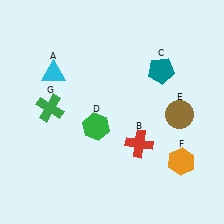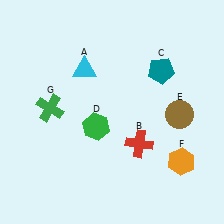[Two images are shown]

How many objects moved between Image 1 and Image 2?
1 object moved between the two images.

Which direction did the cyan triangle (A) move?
The cyan triangle (A) moved right.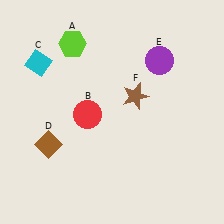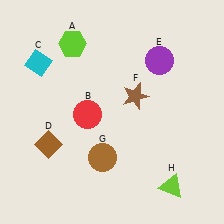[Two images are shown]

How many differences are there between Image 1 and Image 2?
There are 2 differences between the two images.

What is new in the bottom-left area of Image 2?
A brown circle (G) was added in the bottom-left area of Image 2.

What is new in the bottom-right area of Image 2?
A lime triangle (H) was added in the bottom-right area of Image 2.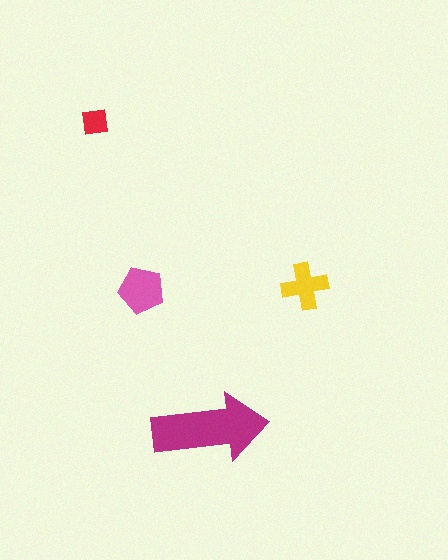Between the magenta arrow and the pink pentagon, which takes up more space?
The magenta arrow.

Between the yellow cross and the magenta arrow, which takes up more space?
The magenta arrow.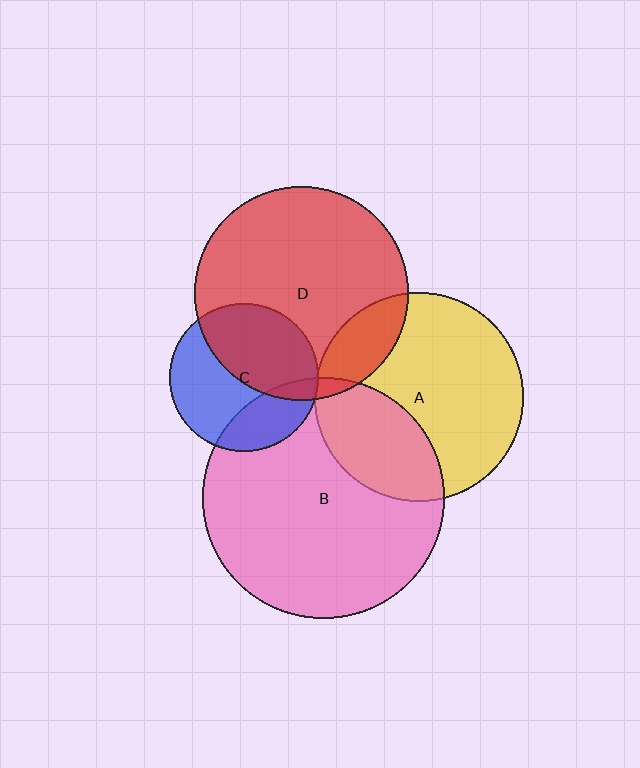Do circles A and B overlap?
Yes.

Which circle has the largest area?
Circle B (pink).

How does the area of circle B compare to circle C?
Approximately 2.6 times.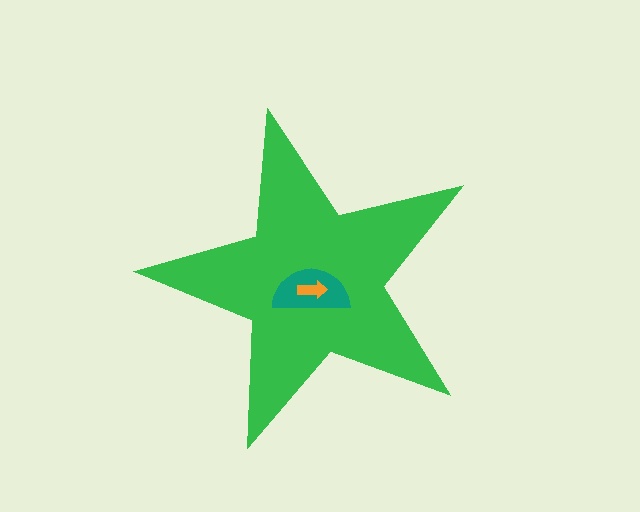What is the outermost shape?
The green star.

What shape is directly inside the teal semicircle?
The orange arrow.